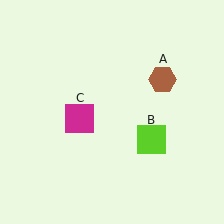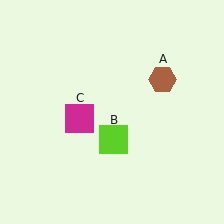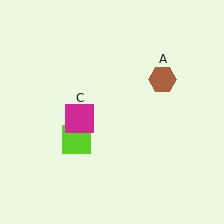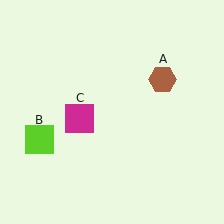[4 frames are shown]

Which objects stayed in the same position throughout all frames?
Brown hexagon (object A) and magenta square (object C) remained stationary.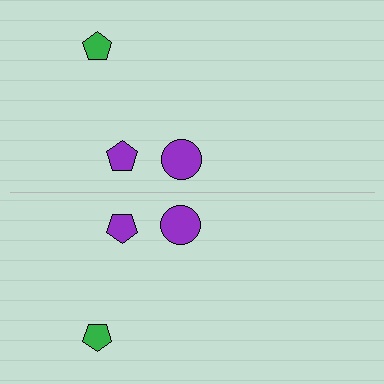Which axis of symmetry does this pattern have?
The pattern has a horizontal axis of symmetry running through the center of the image.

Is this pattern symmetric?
Yes, this pattern has bilateral (reflection) symmetry.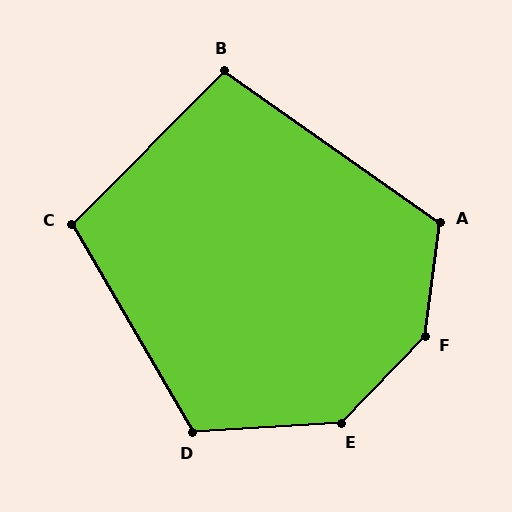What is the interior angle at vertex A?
Approximately 117 degrees (obtuse).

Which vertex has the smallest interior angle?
B, at approximately 100 degrees.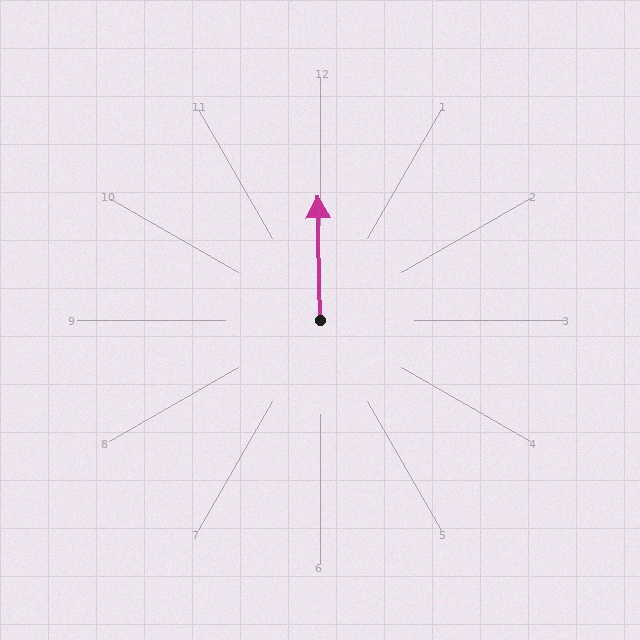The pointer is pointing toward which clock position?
Roughly 12 o'clock.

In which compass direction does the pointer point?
North.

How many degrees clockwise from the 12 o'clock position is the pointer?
Approximately 359 degrees.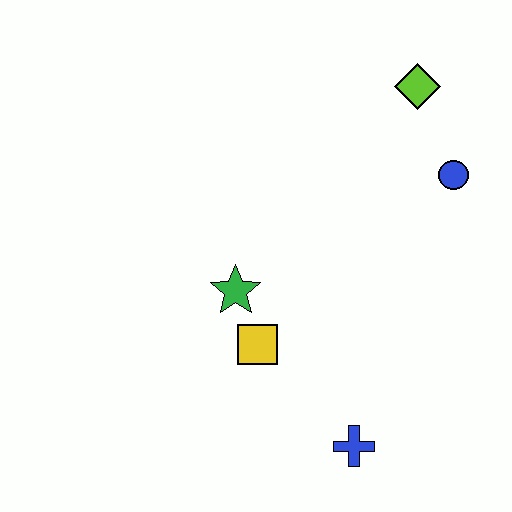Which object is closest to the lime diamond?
The blue circle is closest to the lime diamond.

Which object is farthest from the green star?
The lime diamond is farthest from the green star.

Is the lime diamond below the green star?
No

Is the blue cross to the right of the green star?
Yes